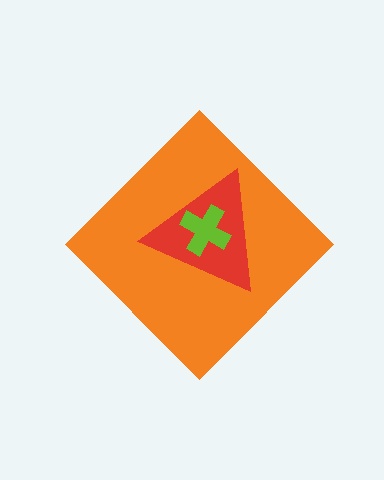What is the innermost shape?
The lime cross.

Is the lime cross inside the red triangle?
Yes.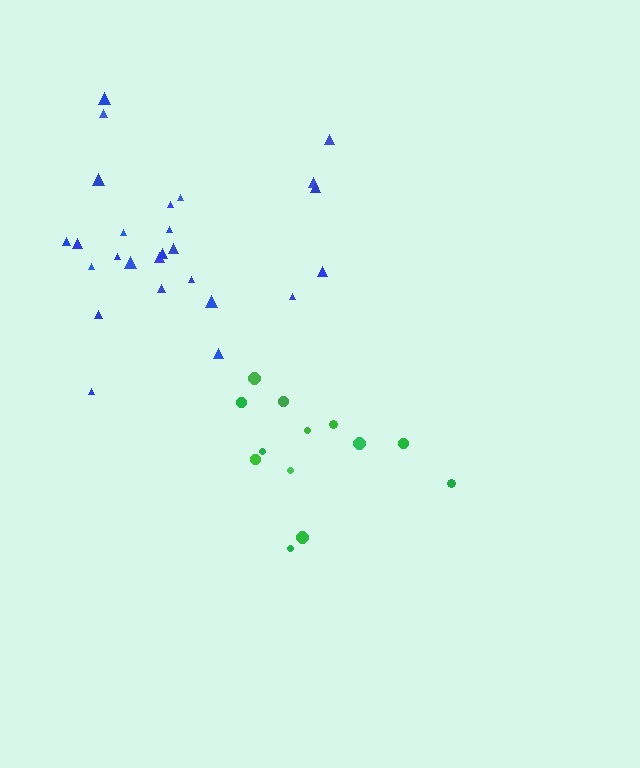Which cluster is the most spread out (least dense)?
Green.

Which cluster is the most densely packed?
Blue.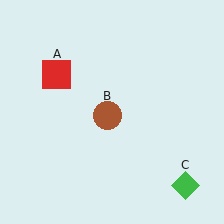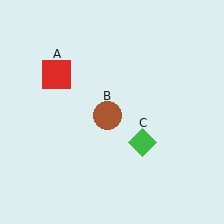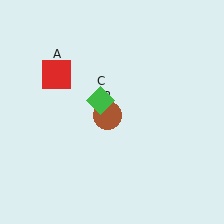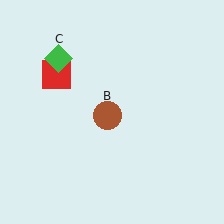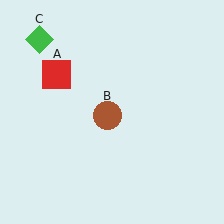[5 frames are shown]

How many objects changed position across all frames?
1 object changed position: green diamond (object C).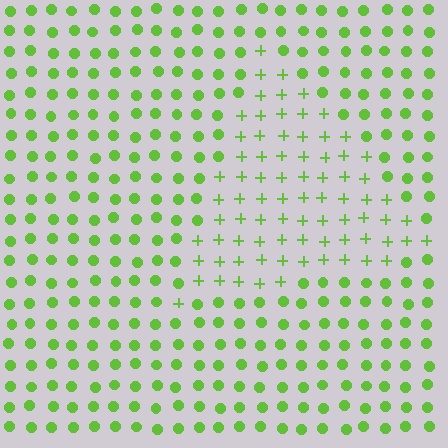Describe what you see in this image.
The image is filled with small lime elements arranged in a uniform grid. A triangle-shaped region contains plus signs, while the surrounding area contains circles. The boundary is defined purely by the change in element shape.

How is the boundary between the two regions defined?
The boundary is defined by a change in element shape: plus signs inside vs. circles outside. All elements share the same color and spacing.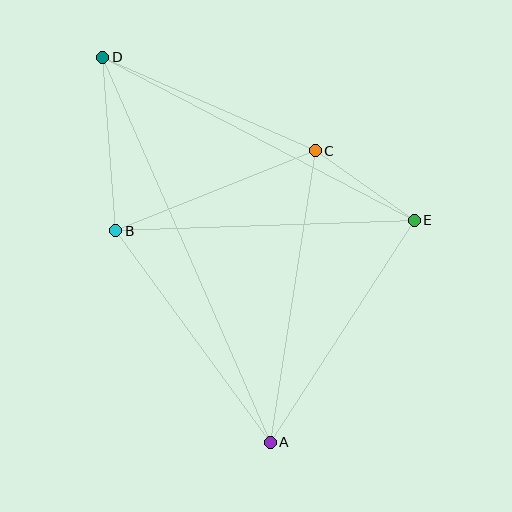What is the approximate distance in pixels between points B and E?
The distance between B and E is approximately 299 pixels.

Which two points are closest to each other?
Points C and E are closest to each other.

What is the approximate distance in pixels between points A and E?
The distance between A and E is approximately 264 pixels.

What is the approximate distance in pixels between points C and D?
The distance between C and D is approximately 232 pixels.